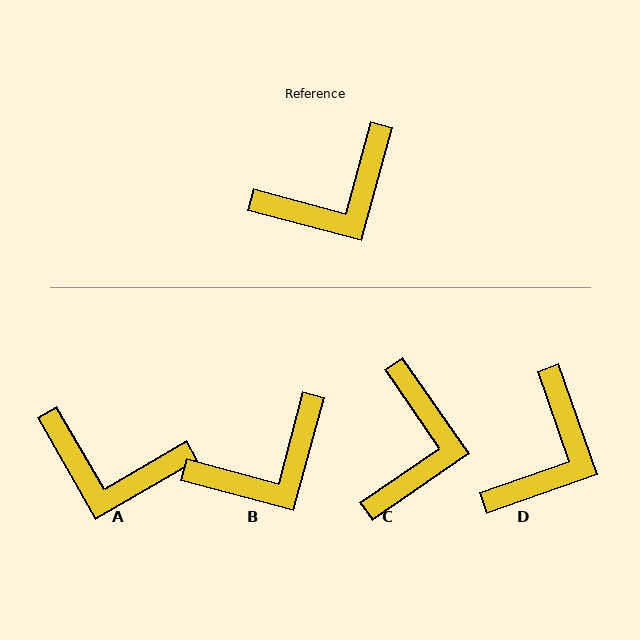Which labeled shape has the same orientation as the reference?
B.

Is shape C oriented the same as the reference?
No, it is off by about 50 degrees.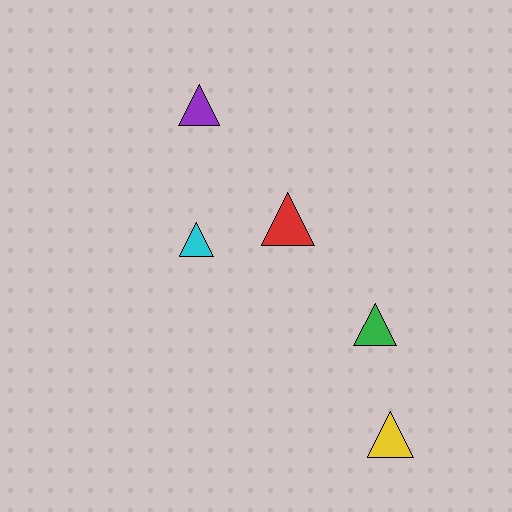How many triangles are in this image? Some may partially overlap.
There are 5 triangles.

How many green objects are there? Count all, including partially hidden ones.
There is 1 green object.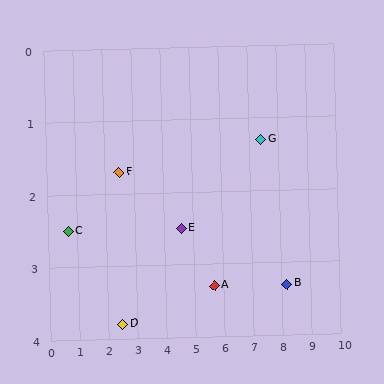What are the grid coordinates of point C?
Point C is at approximately (0.7, 2.5).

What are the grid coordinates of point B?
Point B is at approximately (8.2, 3.3).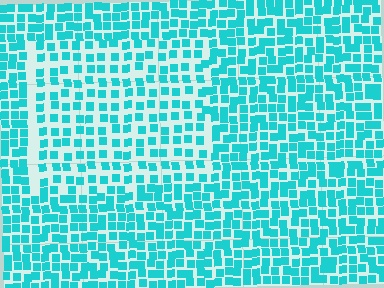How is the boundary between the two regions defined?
The boundary is defined by a change in element density (approximately 1.6x ratio). All elements are the same color, size, and shape.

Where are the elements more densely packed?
The elements are more densely packed outside the rectangle boundary.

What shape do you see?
I see a rectangle.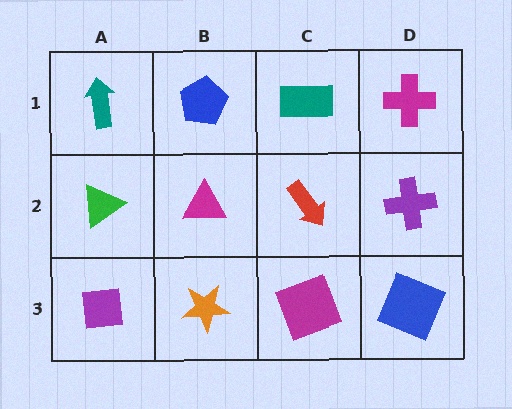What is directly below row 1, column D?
A purple cross.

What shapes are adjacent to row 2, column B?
A blue pentagon (row 1, column B), an orange star (row 3, column B), a green triangle (row 2, column A), a red arrow (row 2, column C).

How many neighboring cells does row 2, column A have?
3.